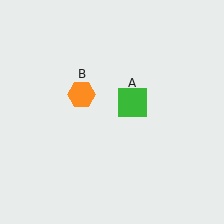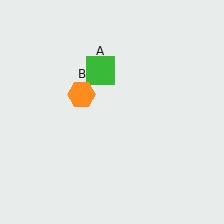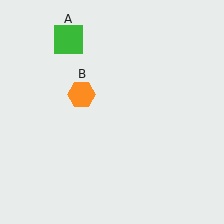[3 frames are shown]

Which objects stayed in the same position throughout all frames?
Orange hexagon (object B) remained stationary.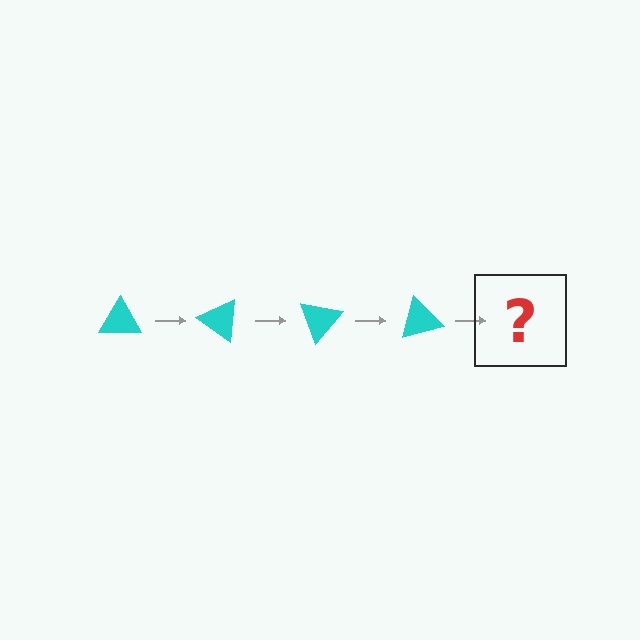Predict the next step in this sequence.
The next step is a cyan triangle rotated 140 degrees.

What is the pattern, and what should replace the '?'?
The pattern is that the triangle rotates 35 degrees each step. The '?' should be a cyan triangle rotated 140 degrees.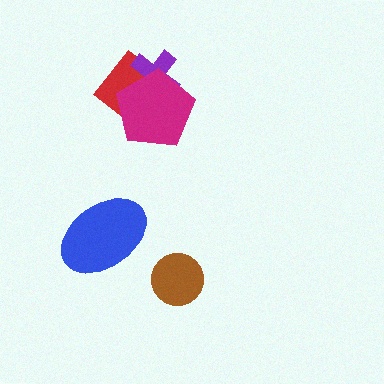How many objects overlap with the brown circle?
0 objects overlap with the brown circle.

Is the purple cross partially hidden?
Yes, it is partially covered by another shape.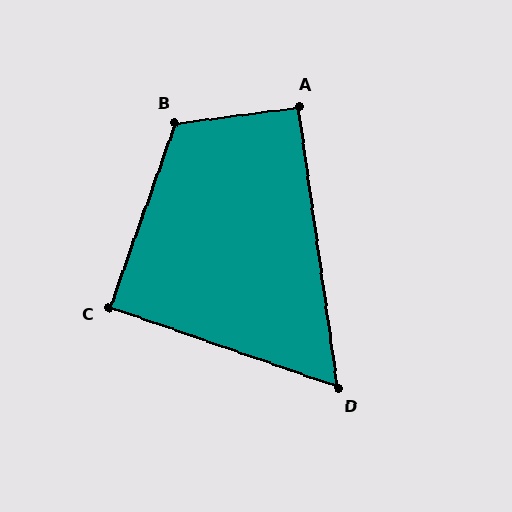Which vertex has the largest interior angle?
B, at approximately 117 degrees.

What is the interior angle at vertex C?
Approximately 90 degrees (approximately right).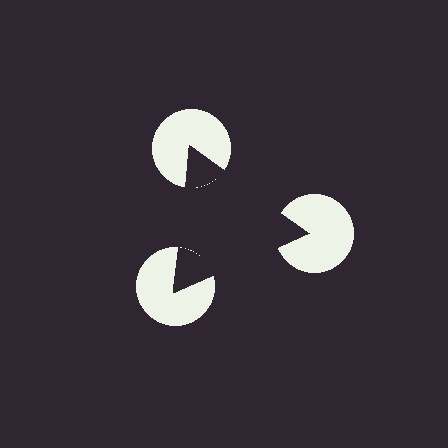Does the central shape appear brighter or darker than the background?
It typically appears slightly darker than the background, even though no actual brightness change is drawn.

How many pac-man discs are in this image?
There are 3 — one at each vertex of the illusory triangle.